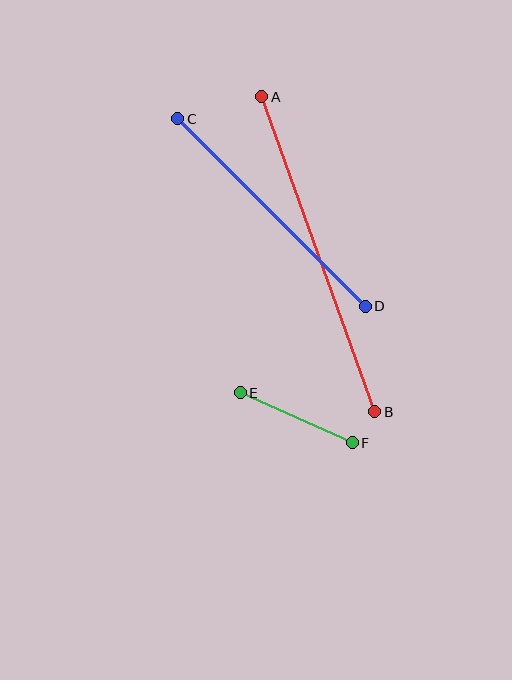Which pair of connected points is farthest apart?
Points A and B are farthest apart.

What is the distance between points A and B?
The distance is approximately 335 pixels.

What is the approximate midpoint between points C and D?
The midpoint is at approximately (271, 212) pixels.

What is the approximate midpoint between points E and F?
The midpoint is at approximately (296, 418) pixels.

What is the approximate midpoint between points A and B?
The midpoint is at approximately (318, 254) pixels.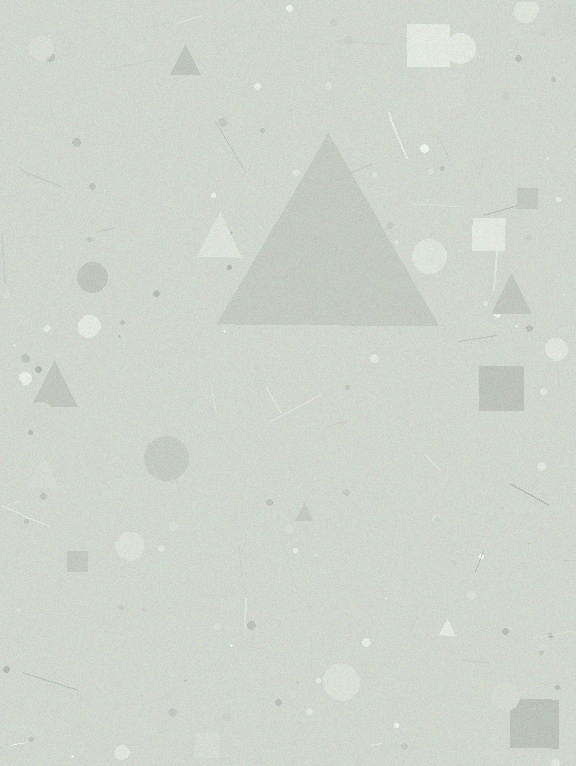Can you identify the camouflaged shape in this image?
The camouflaged shape is a triangle.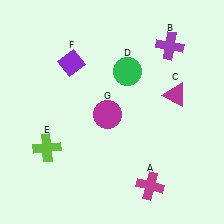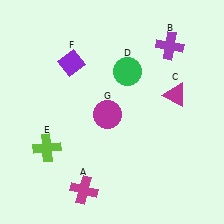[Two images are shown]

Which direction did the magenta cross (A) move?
The magenta cross (A) moved left.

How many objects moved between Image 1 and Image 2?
1 object moved between the two images.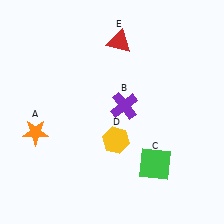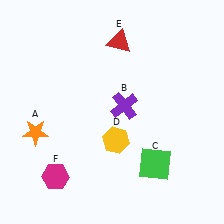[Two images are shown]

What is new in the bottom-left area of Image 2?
A magenta hexagon (F) was added in the bottom-left area of Image 2.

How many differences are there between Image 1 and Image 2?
There is 1 difference between the two images.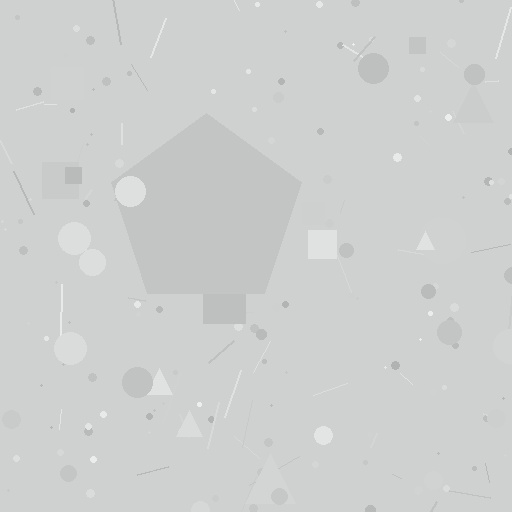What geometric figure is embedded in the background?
A pentagon is embedded in the background.